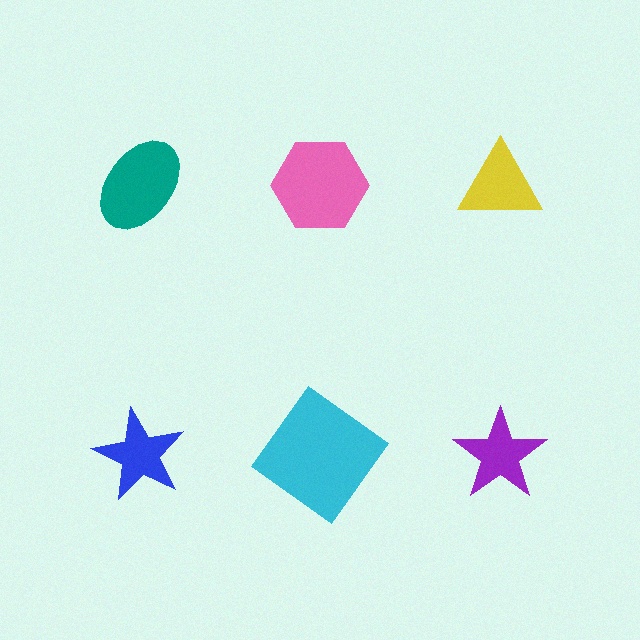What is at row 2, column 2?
A cyan diamond.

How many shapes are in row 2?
3 shapes.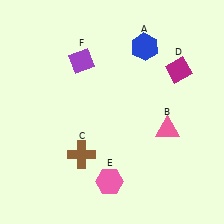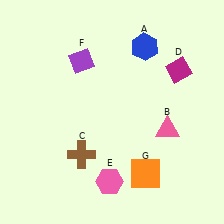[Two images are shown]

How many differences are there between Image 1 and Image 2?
There is 1 difference between the two images.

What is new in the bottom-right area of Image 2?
An orange square (G) was added in the bottom-right area of Image 2.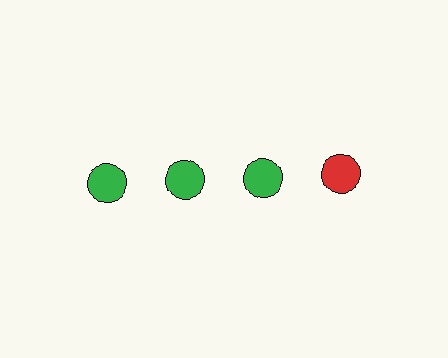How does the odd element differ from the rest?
It has a different color: red instead of green.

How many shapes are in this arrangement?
There are 4 shapes arranged in a grid pattern.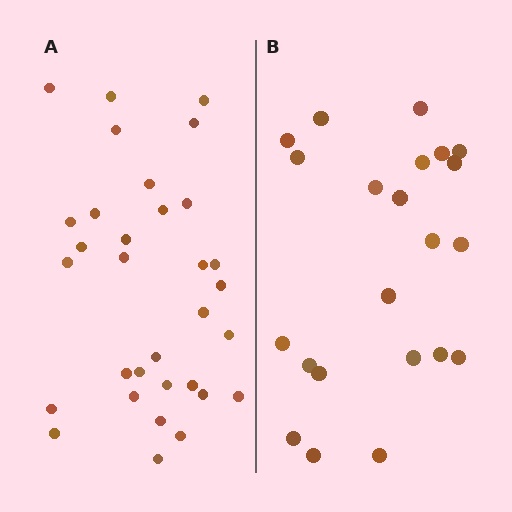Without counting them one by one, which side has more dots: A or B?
Region A (the left region) has more dots.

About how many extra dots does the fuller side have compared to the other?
Region A has roughly 10 or so more dots than region B.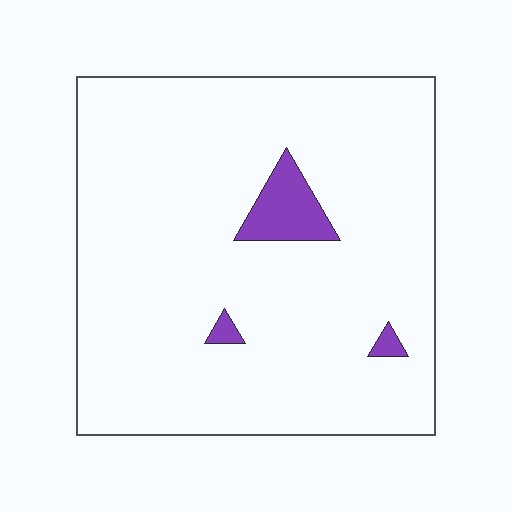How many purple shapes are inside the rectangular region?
3.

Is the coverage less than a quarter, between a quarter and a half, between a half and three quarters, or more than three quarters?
Less than a quarter.